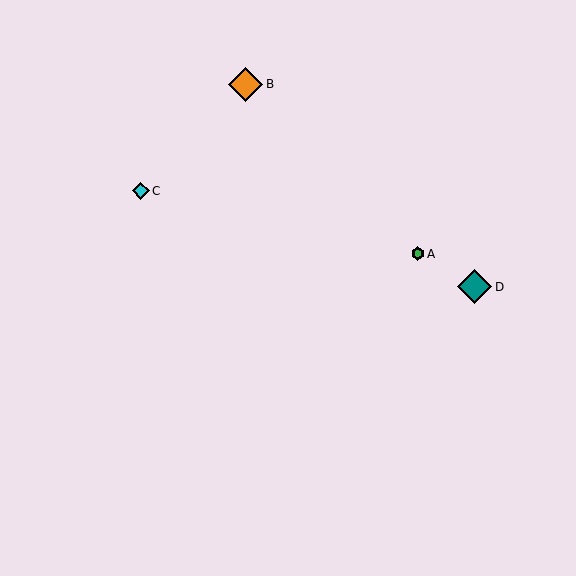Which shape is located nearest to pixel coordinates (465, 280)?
The teal diamond (labeled D) at (475, 287) is nearest to that location.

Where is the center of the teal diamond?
The center of the teal diamond is at (475, 287).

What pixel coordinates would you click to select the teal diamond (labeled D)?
Click at (475, 287) to select the teal diamond D.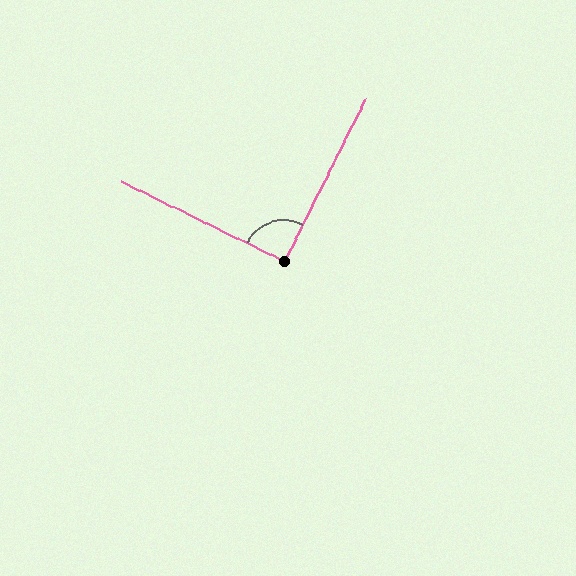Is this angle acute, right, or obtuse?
It is approximately a right angle.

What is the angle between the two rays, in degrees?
Approximately 91 degrees.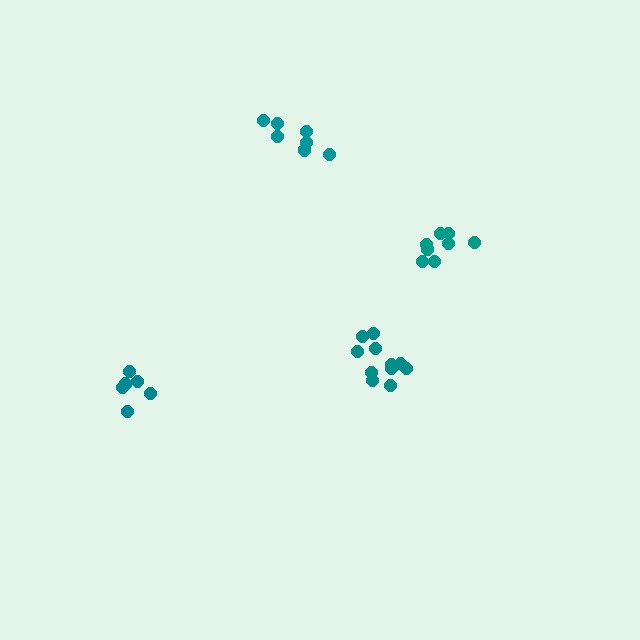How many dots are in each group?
Group 1: 6 dots, Group 2: 11 dots, Group 3: 8 dots, Group 4: 8 dots (33 total).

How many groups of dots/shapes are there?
There are 4 groups.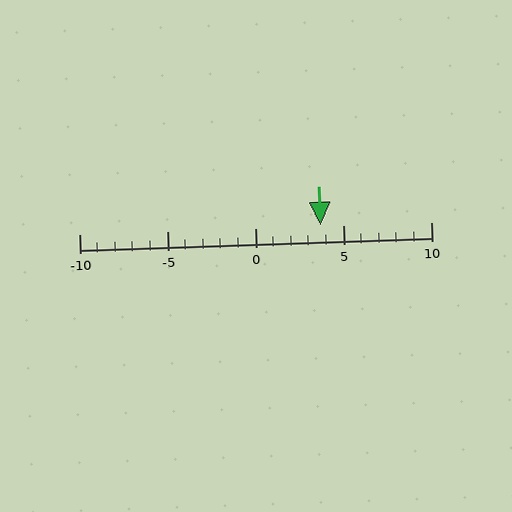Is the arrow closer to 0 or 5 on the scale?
The arrow is closer to 5.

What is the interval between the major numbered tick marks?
The major tick marks are spaced 5 units apart.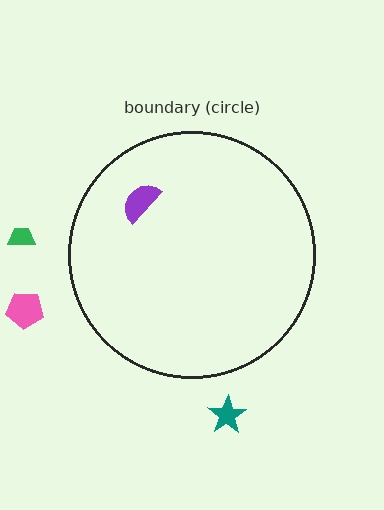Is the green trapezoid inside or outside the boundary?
Outside.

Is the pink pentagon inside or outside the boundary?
Outside.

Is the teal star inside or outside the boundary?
Outside.